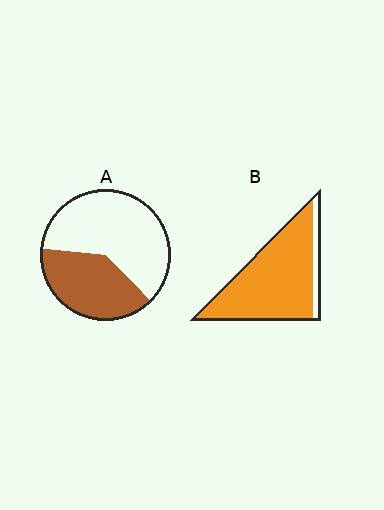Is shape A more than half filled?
No.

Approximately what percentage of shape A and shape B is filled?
A is approximately 40% and B is approximately 90%.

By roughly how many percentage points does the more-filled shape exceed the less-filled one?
By roughly 50 percentage points (B over A).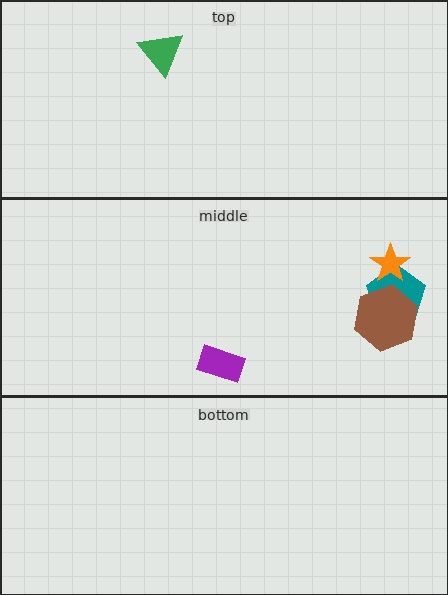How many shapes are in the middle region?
4.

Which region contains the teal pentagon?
The middle region.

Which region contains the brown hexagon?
The middle region.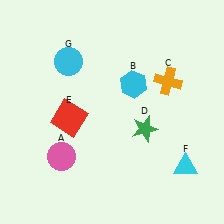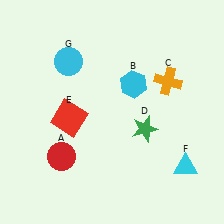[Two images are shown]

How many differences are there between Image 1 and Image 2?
There is 1 difference between the two images.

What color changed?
The circle (A) changed from pink in Image 1 to red in Image 2.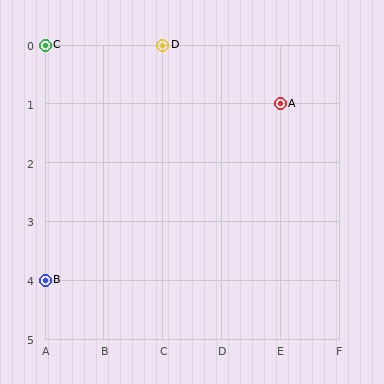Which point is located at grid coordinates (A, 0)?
Point C is at (A, 0).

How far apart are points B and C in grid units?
Points B and C are 4 rows apart.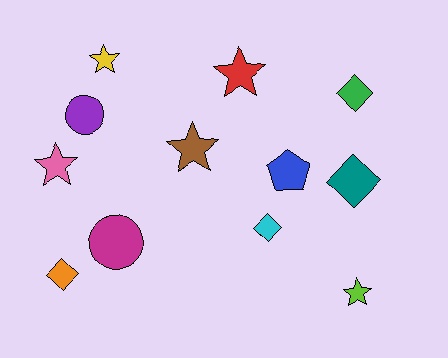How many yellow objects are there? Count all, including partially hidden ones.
There is 1 yellow object.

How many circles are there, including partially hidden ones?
There are 2 circles.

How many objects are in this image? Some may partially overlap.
There are 12 objects.